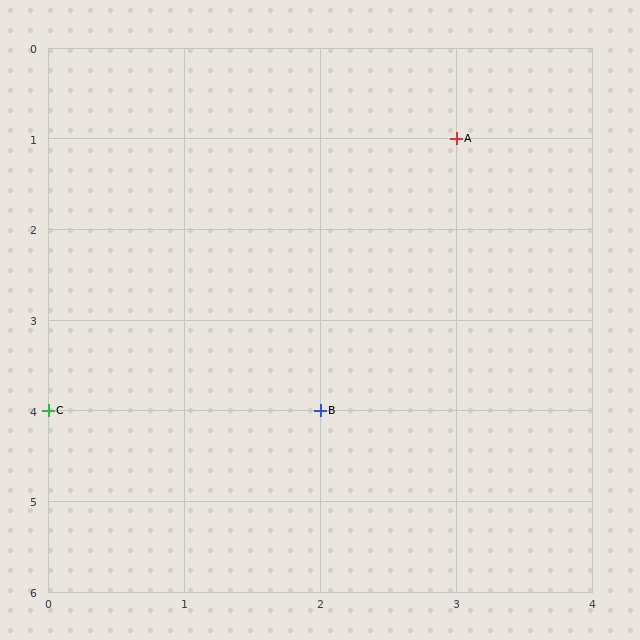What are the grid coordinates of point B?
Point B is at grid coordinates (2, 4).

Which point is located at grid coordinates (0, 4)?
Point C is at (0, 4).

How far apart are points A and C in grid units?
Points A and C are 3 columns and 3 rows apart (about 4.2 grid units diagonally).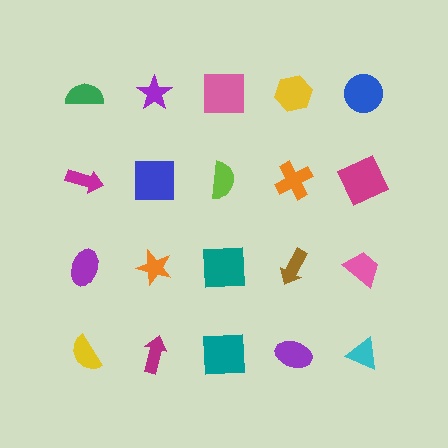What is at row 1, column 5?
A blue circle.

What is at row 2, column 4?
An orange cross.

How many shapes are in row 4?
5 shapes.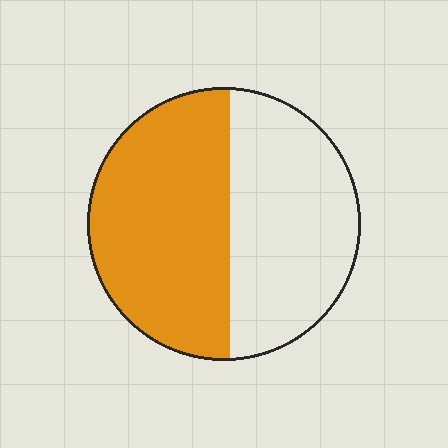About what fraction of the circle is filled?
About one half (1/2).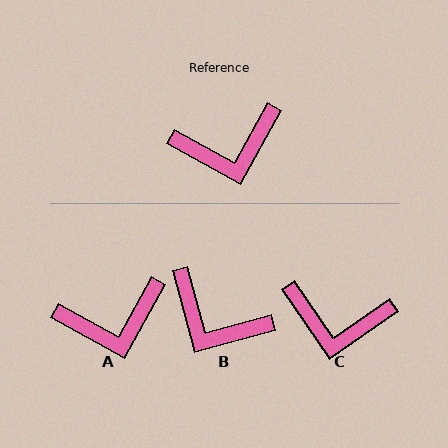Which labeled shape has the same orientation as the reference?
A.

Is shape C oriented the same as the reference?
No, it is off by about 26 degrees.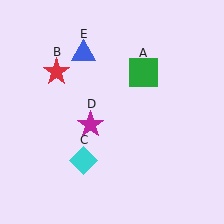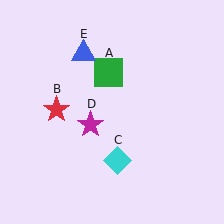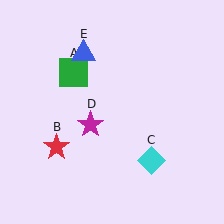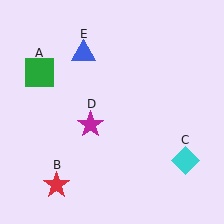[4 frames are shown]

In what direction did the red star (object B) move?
The red star (object B) moved down.